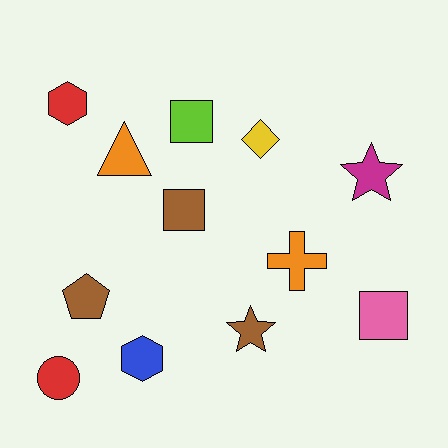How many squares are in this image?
There are 3 squares.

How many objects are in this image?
There are 12 objects.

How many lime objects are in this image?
There is 1 lime object.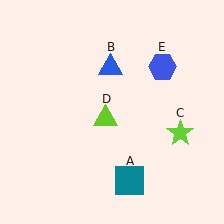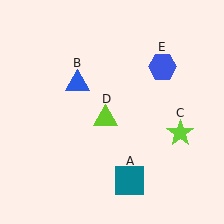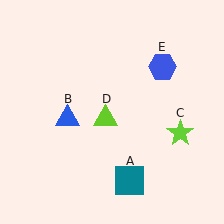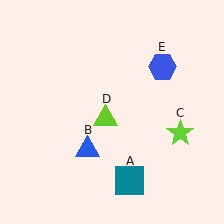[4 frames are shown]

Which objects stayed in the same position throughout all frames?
Teal square (object A) and lime star (object C) and lime triangle (object D) and blue hexagon (object E) remained stationary.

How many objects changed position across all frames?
1 object changed position: blue triangle (object B).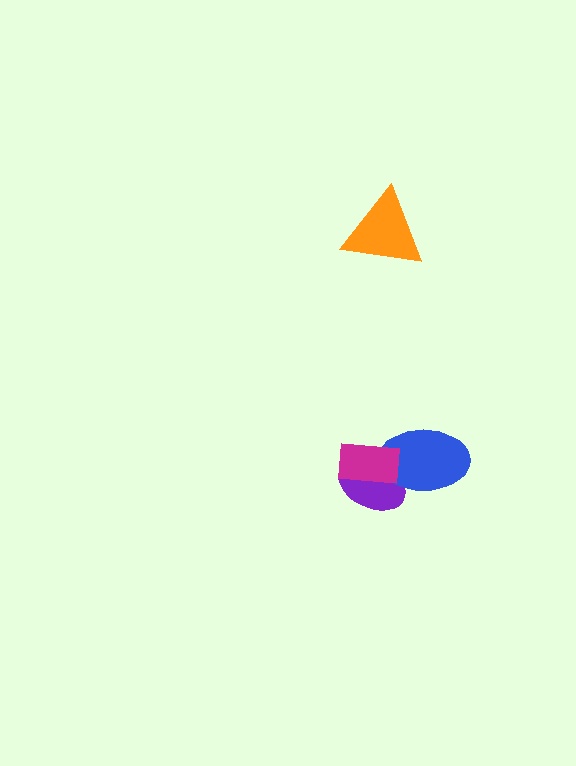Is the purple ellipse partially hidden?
Yes, it is partially covered by another shape.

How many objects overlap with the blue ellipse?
2 objects overlap with the blue ellipse.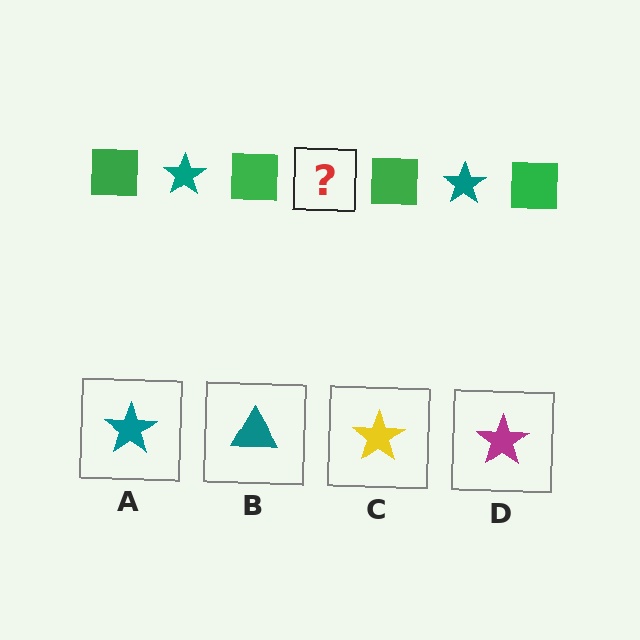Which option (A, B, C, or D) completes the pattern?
A.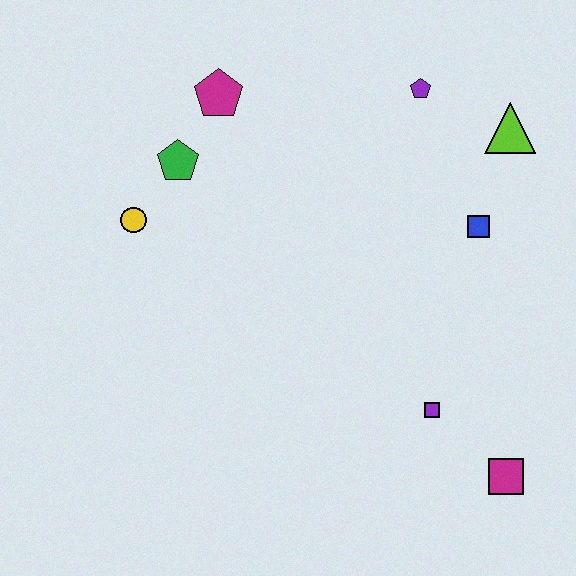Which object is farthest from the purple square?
The magenta pentagon is farthest from the purple square.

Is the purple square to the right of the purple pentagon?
Yes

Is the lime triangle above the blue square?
Yes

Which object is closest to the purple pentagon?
The lime triangle is closest to the purple pentagon.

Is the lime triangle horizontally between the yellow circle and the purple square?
No